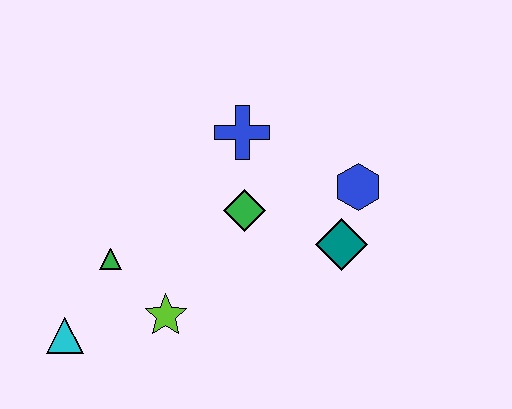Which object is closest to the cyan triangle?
The green triangle is closest to the cyan triangle.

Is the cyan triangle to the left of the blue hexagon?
Yes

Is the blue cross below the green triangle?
No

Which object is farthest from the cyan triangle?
The blue hexagon is farthest from the cyan triangle.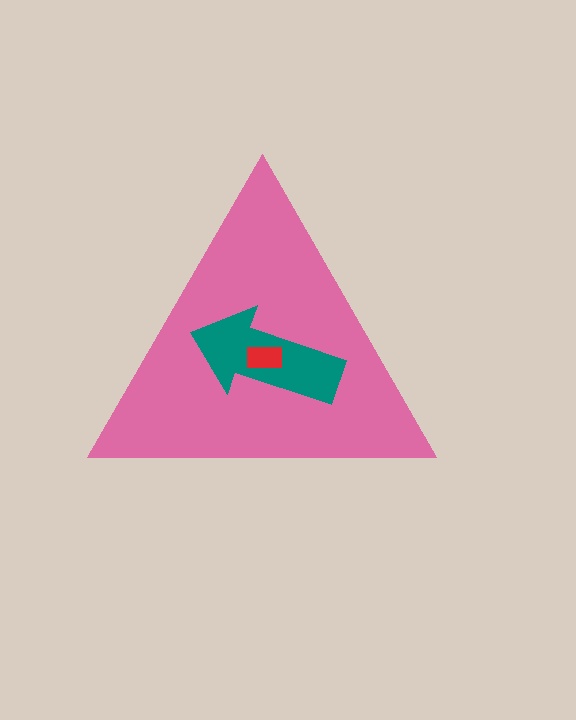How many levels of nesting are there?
3.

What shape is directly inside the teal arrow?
The red rectangle.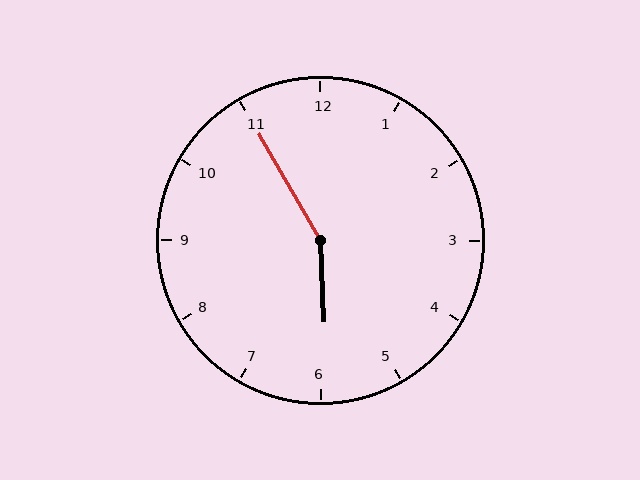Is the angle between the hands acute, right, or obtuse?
It is obtuse.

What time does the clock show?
5:55.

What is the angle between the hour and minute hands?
Approximately 152 degrees.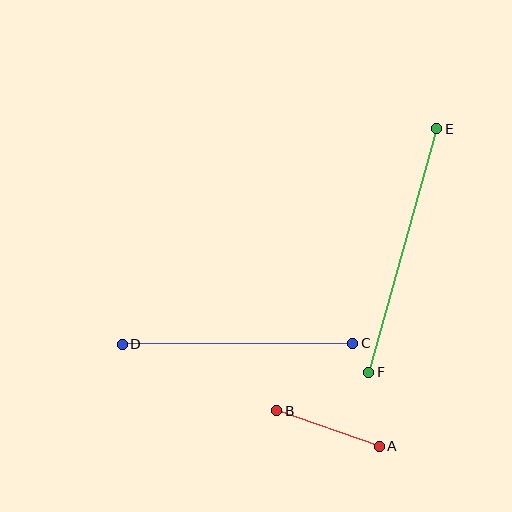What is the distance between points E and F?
The distance is approximately 253 pixels.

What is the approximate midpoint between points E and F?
The midpoint is at approximately (403, 251) pixels.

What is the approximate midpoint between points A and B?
The midpoint is at approximately (328, 429) pixels.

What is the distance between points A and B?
The distance is approximately 108 pixels.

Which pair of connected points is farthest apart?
Points E and F are farthest apart.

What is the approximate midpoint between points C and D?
The midpoint is at approximately (237, 344) pixels.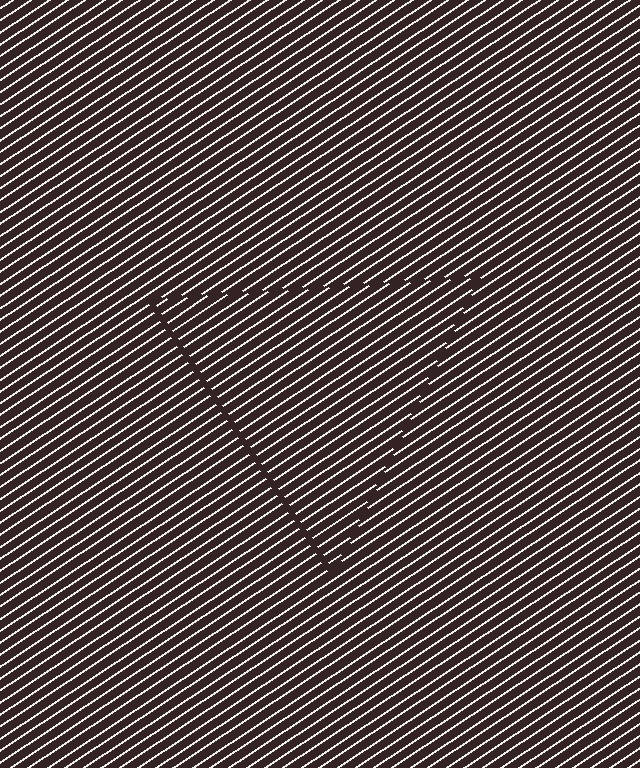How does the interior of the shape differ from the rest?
The interior of the shape contains the same grating, shifted by half a period — the contour is defined by the phase discontinuity where line-ends from the inner and outer gratings abut.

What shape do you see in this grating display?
An illusory triangle. The interior of the shape contains the same grating, shifted by half a period — the contour is defined by the phase discontinuity where line-ends from the inner and outer gratings abut.